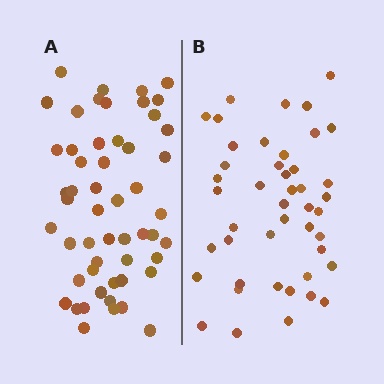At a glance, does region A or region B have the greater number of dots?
Region A (the left region) has more dots.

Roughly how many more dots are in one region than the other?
Region A has roughly 8 or so more dots than region B.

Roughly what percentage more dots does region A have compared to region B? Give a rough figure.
About 20% more.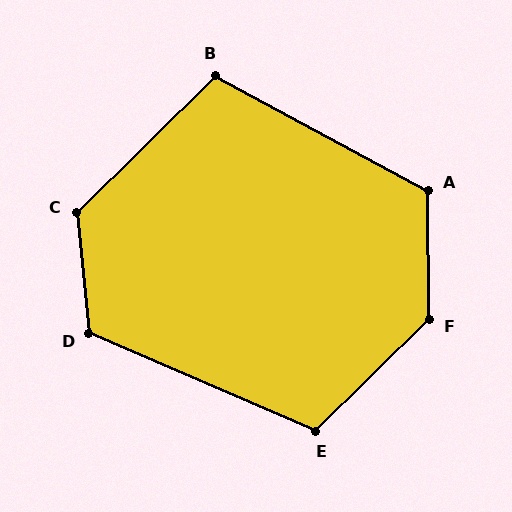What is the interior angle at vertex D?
Approximately 119 degrees (obtuse).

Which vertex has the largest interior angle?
F, at approximately 134 degrees.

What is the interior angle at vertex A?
Approximately 119 degrees (obtuse).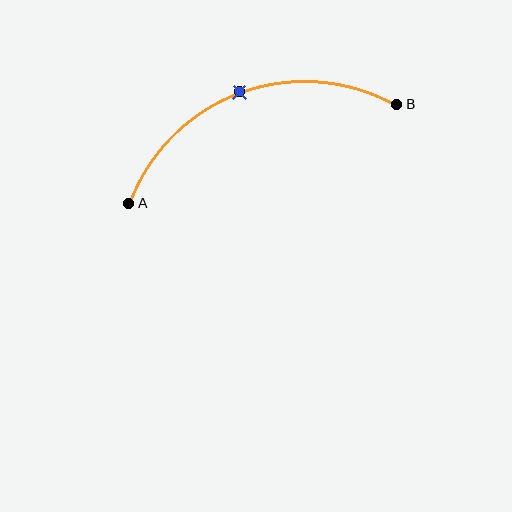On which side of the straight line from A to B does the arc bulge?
The arc bulges above the straight line connecting A and B.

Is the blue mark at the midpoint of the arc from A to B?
Yes. The blue mark lies on the arc at equal arc-length from both A and B — it is the arc midpoint.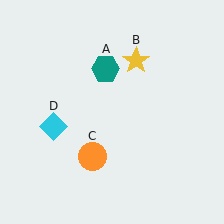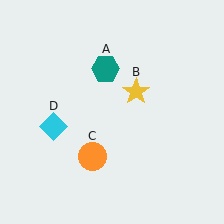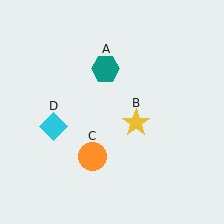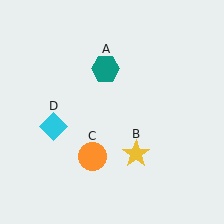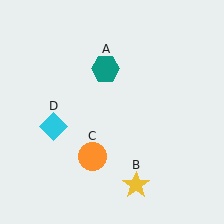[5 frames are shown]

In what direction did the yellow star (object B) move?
The yellow star (object B) moved down.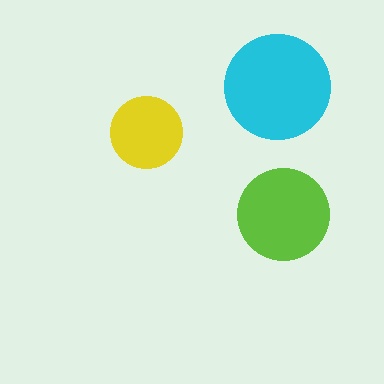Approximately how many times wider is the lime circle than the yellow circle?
About 1.5 times wider.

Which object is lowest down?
The lime circle is bottommost.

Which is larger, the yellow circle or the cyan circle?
The cyan one.